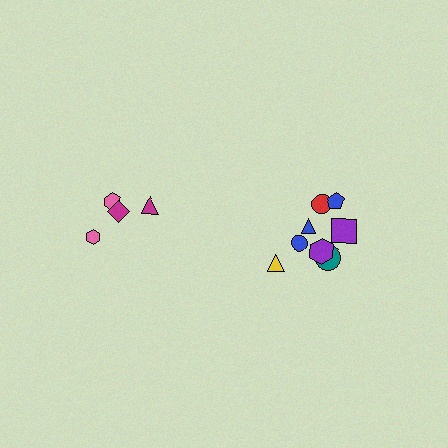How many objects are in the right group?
There are 8 objects.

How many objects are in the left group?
There are 4 objects.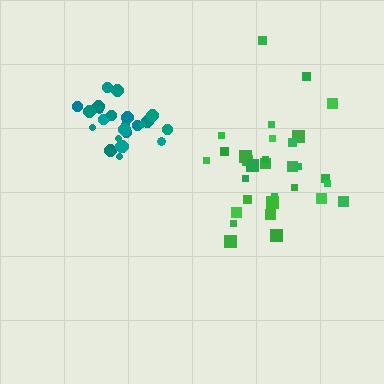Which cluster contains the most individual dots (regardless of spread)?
Green (32).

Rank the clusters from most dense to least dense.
teal, green.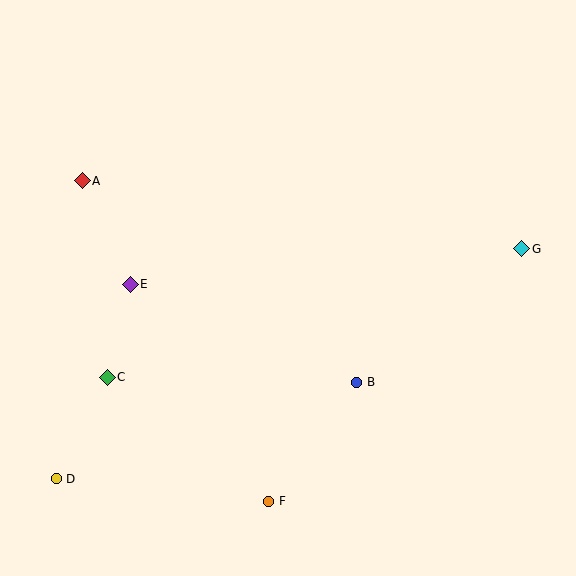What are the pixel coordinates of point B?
Point B is at (357, 382).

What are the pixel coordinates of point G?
Point G is at (522, 249).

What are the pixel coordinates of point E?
Point E is at (130, 284).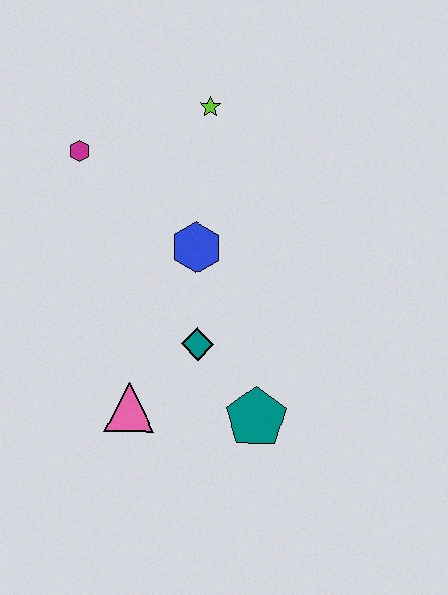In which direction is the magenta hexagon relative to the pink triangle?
The magenta hexagon is above the pink triangle.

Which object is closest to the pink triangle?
The teal diamond is closest to the pink triangle.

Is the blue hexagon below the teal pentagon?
No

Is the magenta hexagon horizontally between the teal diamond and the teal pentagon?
No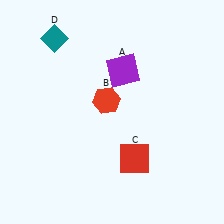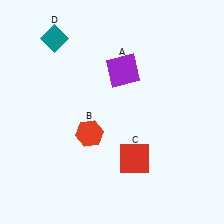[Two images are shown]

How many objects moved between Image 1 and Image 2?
1 object moved between the two images.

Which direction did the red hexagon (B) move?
The red hexagon (B) moved down.